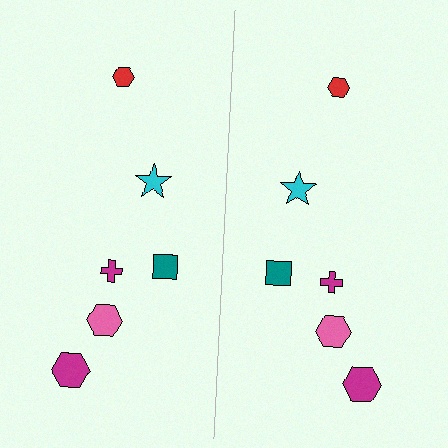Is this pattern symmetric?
Yes, this pattern has bilateral (reflection) symmetry.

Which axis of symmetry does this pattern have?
The pattern has a vertical axis of symmetry running through the center of the image.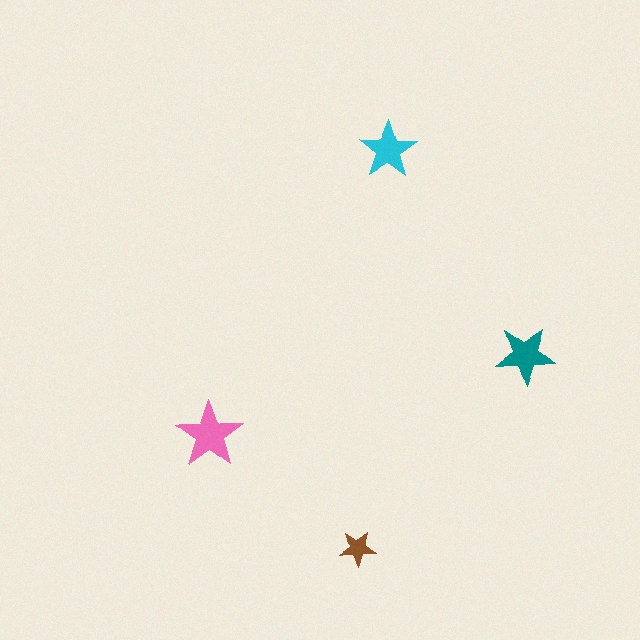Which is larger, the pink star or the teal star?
The pink one.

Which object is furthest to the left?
The pink star is leftmost.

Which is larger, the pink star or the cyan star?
The pink one.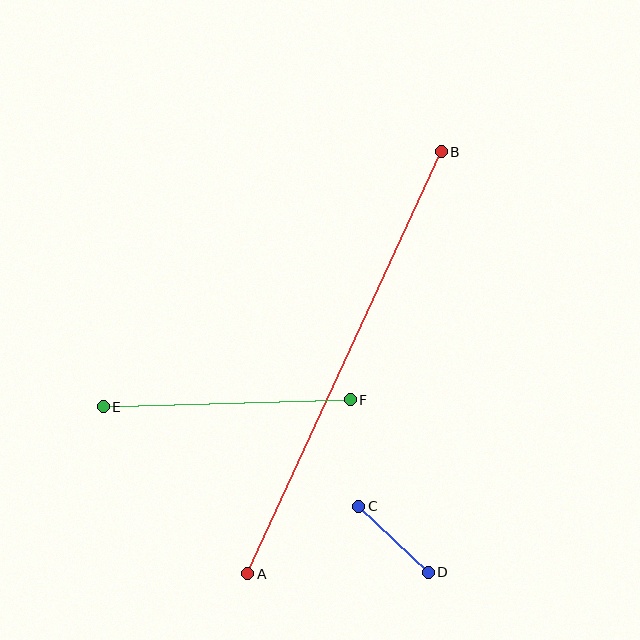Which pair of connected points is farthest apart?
Points A and B are farthest apart.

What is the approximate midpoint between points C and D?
The midpoint is at approximately (393, 539) pixels.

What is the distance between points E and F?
The distance is approximately 247 pixels.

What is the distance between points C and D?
The distance is approximately 96 pixels.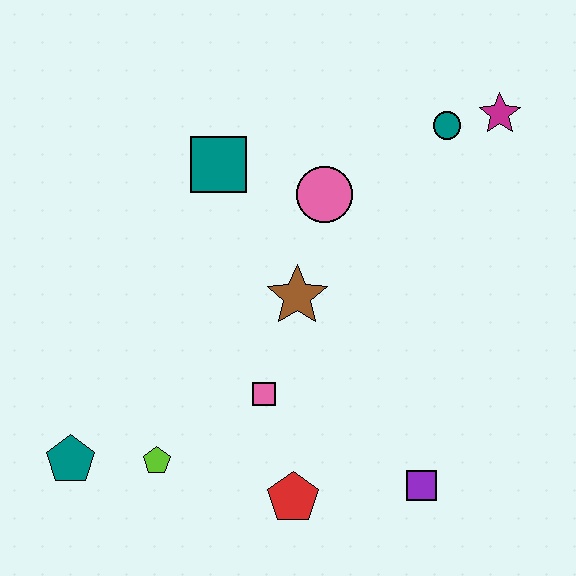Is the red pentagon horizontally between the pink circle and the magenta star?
No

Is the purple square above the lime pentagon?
No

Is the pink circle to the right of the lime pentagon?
Yes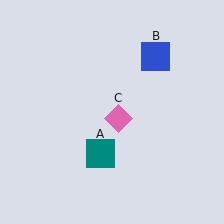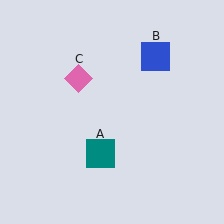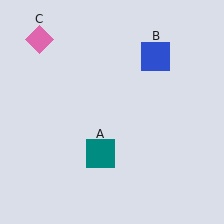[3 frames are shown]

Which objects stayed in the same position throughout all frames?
Teal square (object A) and blue square (object B) remained stationary.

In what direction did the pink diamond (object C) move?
The pink diamond (object C) moved up and to the left.